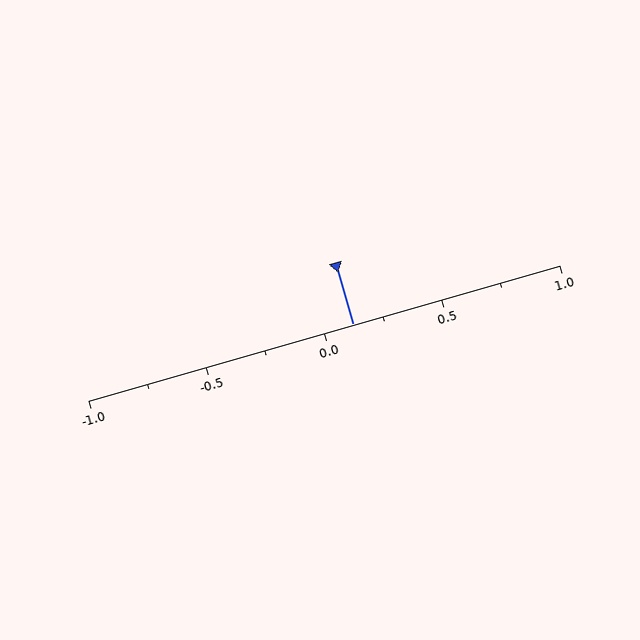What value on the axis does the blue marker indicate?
The marker indicates approximately 0.12.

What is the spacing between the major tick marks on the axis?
The major ticks are spaced 0.5 apart.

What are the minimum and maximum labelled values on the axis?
The axis runs from -1.0 to 1.0.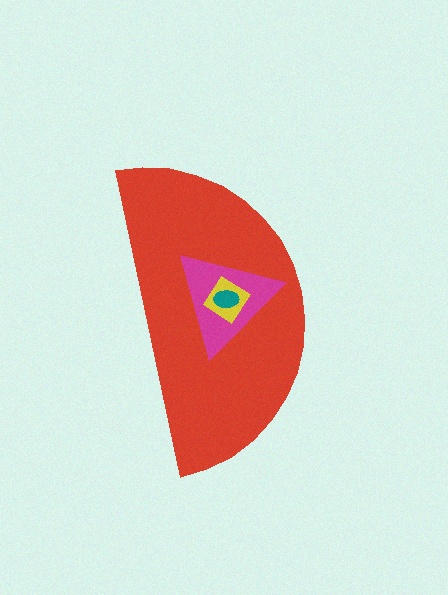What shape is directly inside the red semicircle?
The magenta triangle.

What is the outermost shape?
The red semicircle.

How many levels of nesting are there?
4.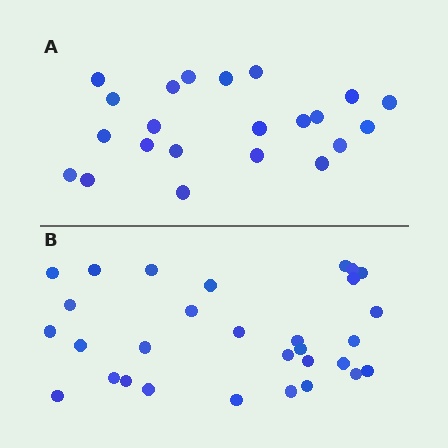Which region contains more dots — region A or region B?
Region B (the bottom region) has more dots.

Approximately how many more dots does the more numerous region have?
Region B has roughly 8 or so more dots than region A.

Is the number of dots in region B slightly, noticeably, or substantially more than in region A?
Region B has noticeably more, but not dramatically so. The ratio is roughly 1.4 to 1.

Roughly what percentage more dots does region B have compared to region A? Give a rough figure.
About 35% more.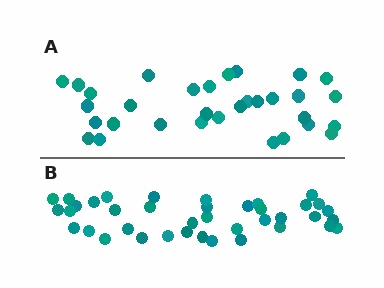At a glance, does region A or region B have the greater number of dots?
Region B (the bottom region) has more dots.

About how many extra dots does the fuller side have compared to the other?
Region B has roughly 8 or so more dots than region A.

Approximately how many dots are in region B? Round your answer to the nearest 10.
About 40 dots. (The exact count is 39, which rounds to 40.)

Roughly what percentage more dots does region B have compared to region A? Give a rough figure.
About 20% more.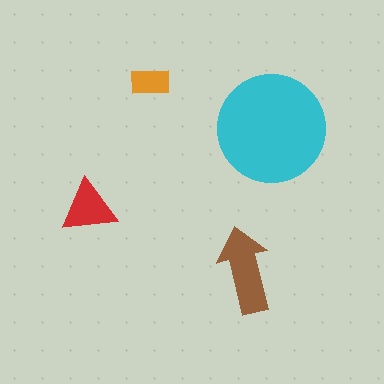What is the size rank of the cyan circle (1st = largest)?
1st.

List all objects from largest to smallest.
The cyan circle, the brown arrow, the red triangle, the orange rectangle.